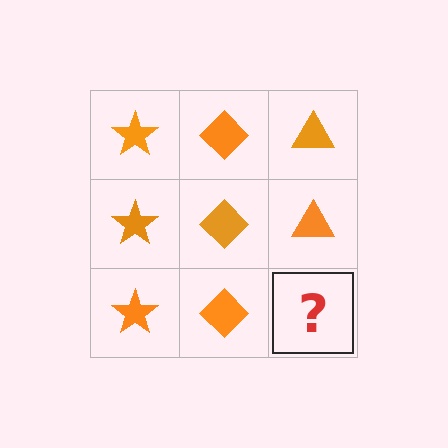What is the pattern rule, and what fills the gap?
The rule is that each column has a consistent shape. The gap should be filled with an orange triangle.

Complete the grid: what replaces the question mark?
The question mark should be replaced with an orange triangle.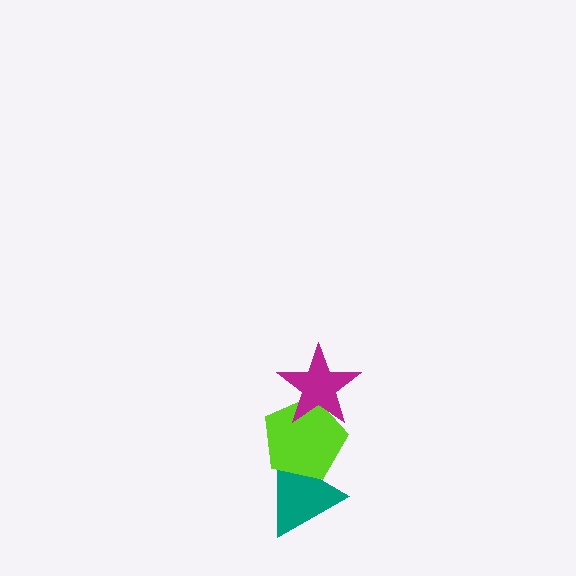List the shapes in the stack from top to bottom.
From top to bottom: the magenta star, the lime pentagon, the teal triangle.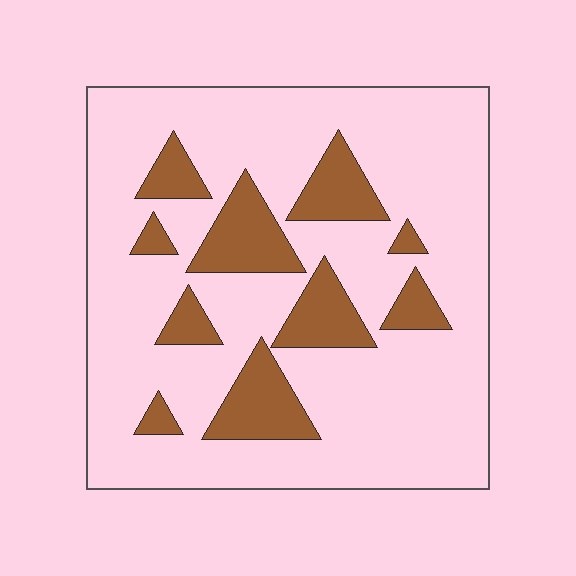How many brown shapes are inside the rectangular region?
10.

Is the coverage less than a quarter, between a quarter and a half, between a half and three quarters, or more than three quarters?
Less than a quarter.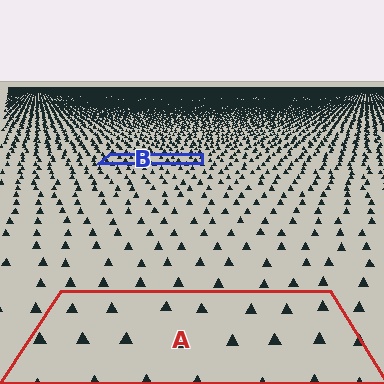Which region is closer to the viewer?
Region A is closer. The texture elements there are larger and more spread out.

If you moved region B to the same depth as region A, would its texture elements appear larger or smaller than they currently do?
They would appear larger. At a closer depth, the same texture elements are projected at a bigger on-screen size.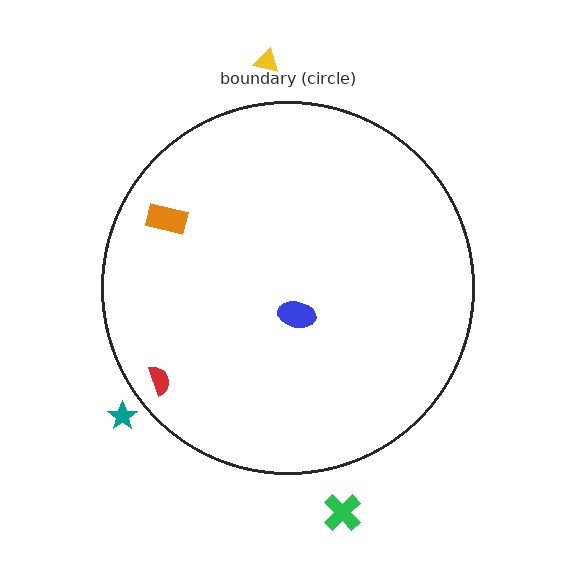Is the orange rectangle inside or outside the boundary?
Inside.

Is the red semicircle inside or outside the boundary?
Inside.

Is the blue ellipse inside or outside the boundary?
Inside.